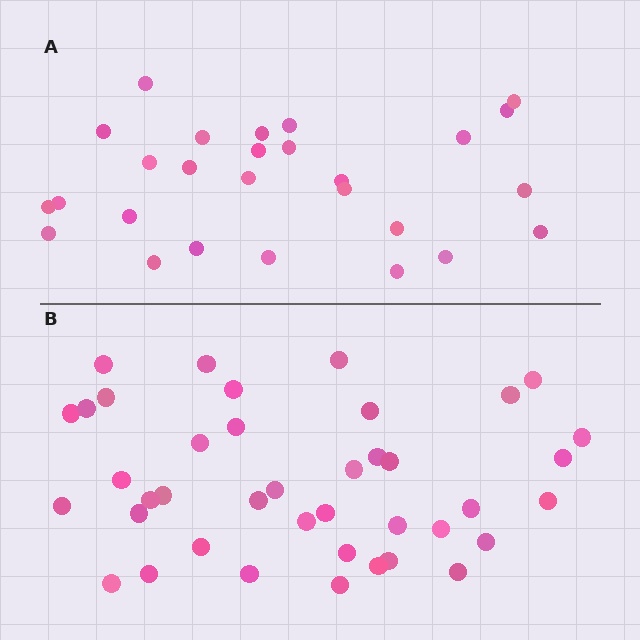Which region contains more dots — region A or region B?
Region B (the bottom region) has more dots.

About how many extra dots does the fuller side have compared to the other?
Region B has approximately 15 more dots than region A.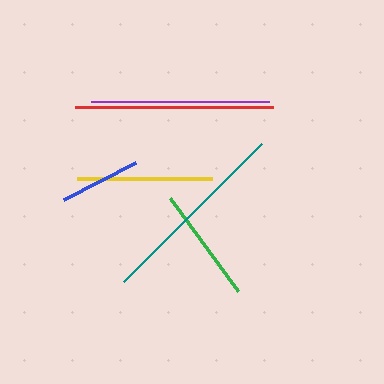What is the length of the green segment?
The green segment is approximately 115 pixels long.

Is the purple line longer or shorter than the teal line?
The teal line is longer than the purple line.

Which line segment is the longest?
The red line is the longest at approximately 198 pixels.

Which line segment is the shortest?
The blue line is the shortest at approximately 80 pixels.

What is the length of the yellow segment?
The yellow segment is approximately 135 pixels long.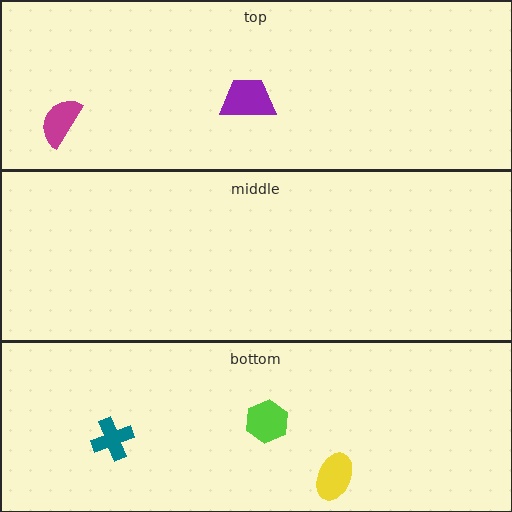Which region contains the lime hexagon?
The bottom region.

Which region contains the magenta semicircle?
The top region.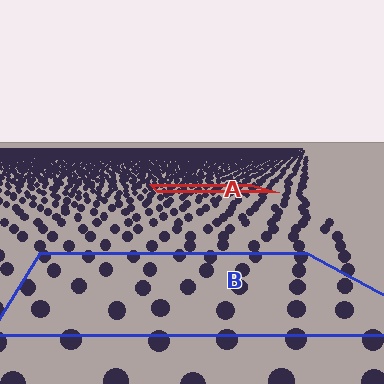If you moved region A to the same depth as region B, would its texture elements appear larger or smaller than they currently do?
They would appear larger. At a closer depth, the same texture elements are projected at a bigger on-screen size.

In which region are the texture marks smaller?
The texture marks are smaller in region A, because it is farther away.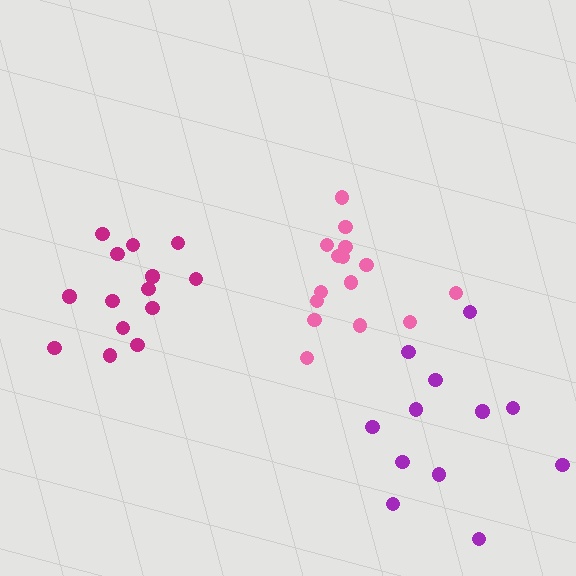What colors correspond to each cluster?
The clusters are colored: pink, magenta, purple.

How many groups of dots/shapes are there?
There are 3 groups.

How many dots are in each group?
Group 1: 15 dots, Group 2: 15 dots, Group 3: 12 dots (42 total).